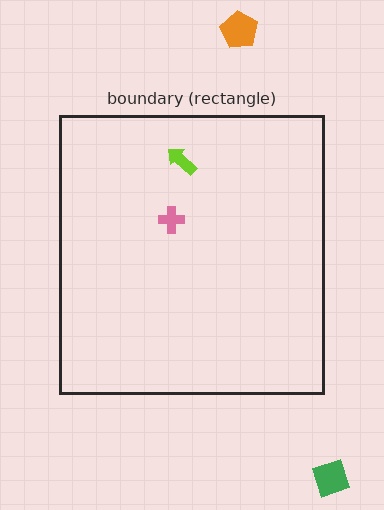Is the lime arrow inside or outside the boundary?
Inside.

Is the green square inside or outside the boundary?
Outside.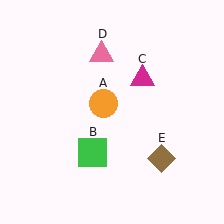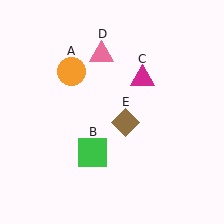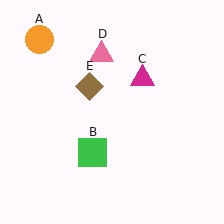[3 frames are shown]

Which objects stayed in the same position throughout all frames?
Green square (object B) and magenta triangle (object C) and pink triangle (object D) remained stationary.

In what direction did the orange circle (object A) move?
The orange circle (object A) moved up and to the left.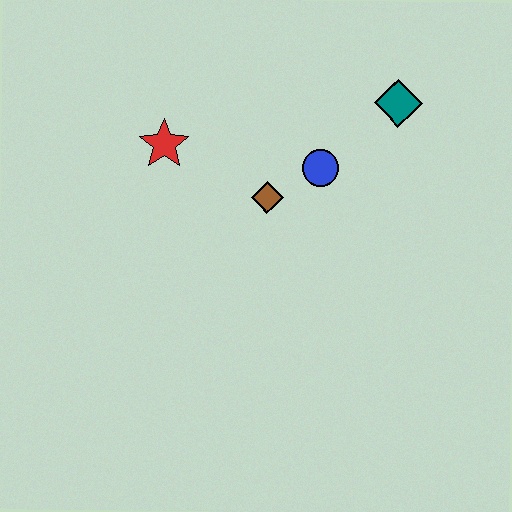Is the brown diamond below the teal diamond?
Yes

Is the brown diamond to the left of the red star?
No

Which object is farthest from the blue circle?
The red star is farthest from the blue circle.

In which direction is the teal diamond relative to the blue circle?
The teal diamond is to the right of the blue circle.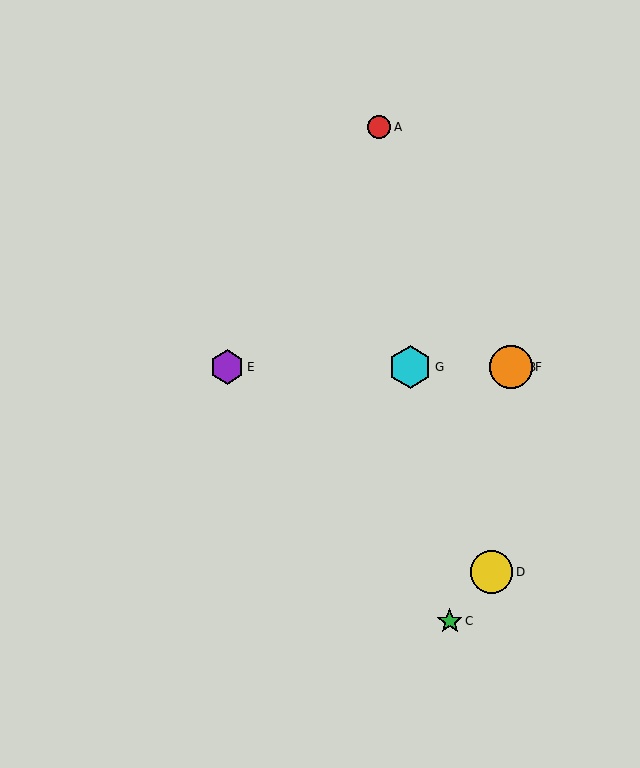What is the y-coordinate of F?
Object F is at y≈367.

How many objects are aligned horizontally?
4 objects (B, E, F, G) are aligned horizontally.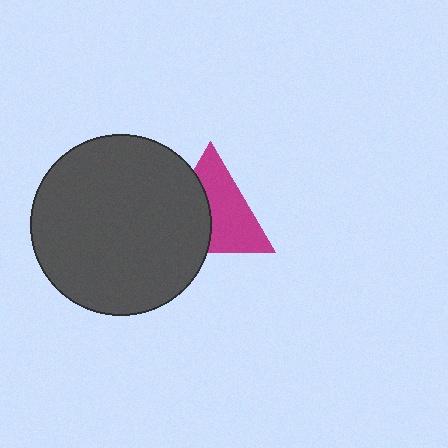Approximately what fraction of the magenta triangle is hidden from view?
Roughly 43% of the magenta triangle is hidden behind the dark gray circle.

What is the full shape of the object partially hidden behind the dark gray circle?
The partially hidden object is a magenta triangle.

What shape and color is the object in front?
The object in front is a dark gray circle.